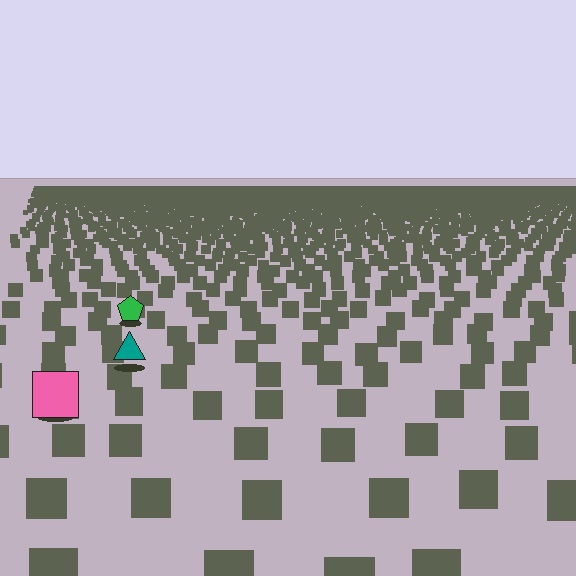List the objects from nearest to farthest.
From nearest to farthest: the pink square, the teal triangle, the green pentagon.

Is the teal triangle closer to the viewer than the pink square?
No. The pink square is closer — you can tell from the texture gradient: the ground texture is coarser near it.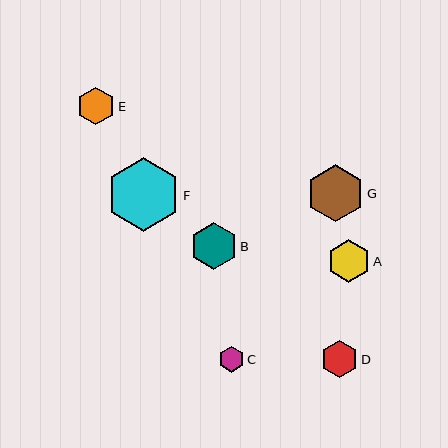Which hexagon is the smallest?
Hexagon C is the smallest with a size of approximately 26 pixels.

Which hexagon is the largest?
Hexagon F is the largest with a size of approximately 74 pixels.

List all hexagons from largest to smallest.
From largest to smallest: F, G, B, A, E, D, C.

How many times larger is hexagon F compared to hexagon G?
Hexagon F is approximately 1.3 times the size of hexagon G.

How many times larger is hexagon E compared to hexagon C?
Hexagon E is approximately 1.5 times the size of hexagon C.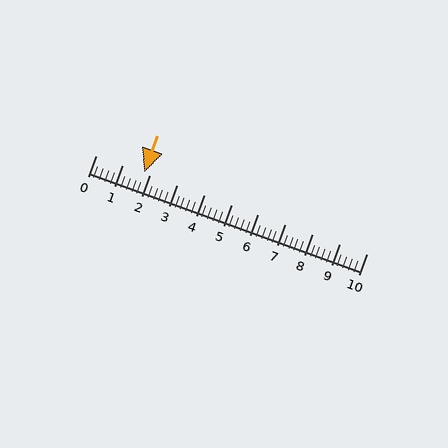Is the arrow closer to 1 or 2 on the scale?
The arrow is closer to 2.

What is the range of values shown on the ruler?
The ruler shows values from 0 to 10.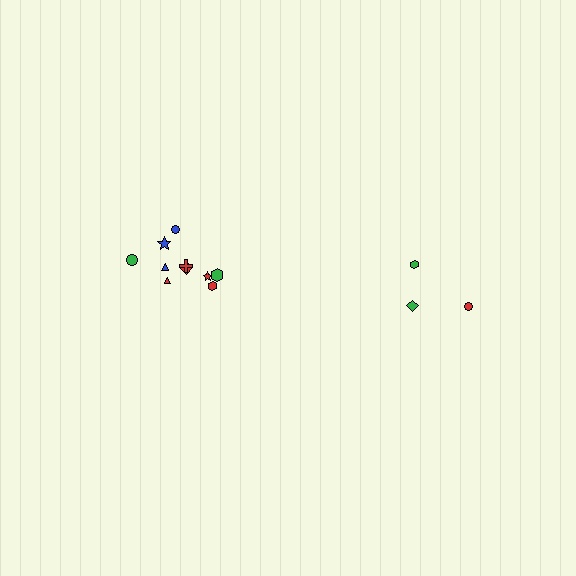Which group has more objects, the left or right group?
The left group.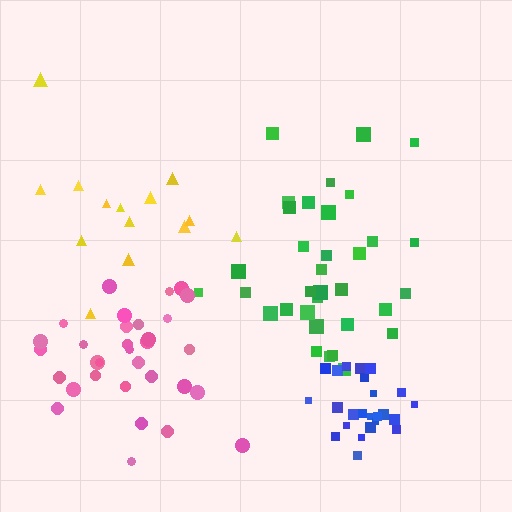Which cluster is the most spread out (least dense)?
Yellow.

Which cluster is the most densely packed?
Blue.